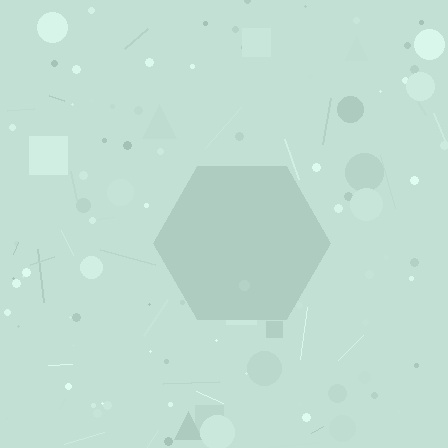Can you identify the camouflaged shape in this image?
The camouflaged shape is a hexagon.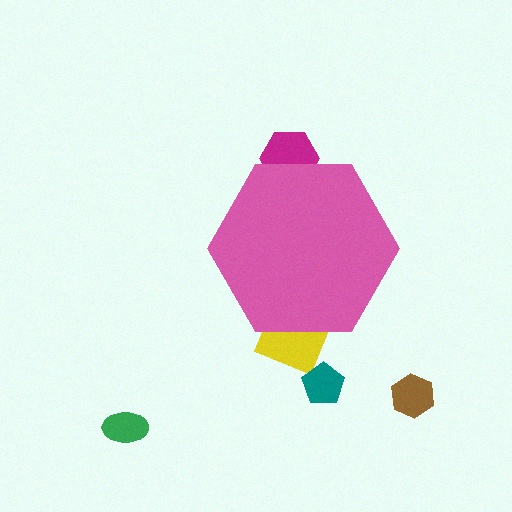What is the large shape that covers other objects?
A pink hexagon.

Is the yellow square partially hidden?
Yes, the yellow square is partially hidden behind the pink hexagon.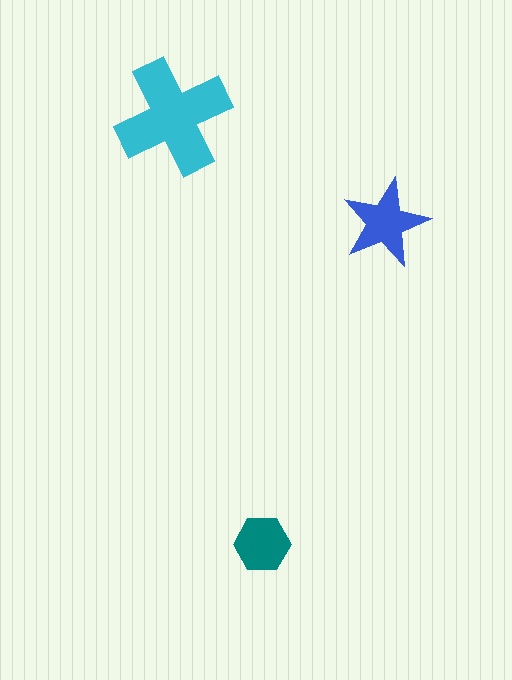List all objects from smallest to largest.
The teal hexagon, the blue star, the cyan cross.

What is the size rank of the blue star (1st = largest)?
2nd.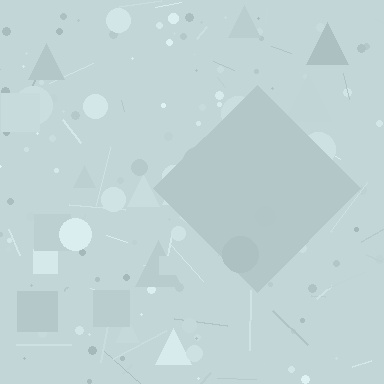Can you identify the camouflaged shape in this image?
The camouflaged shape is a diamond.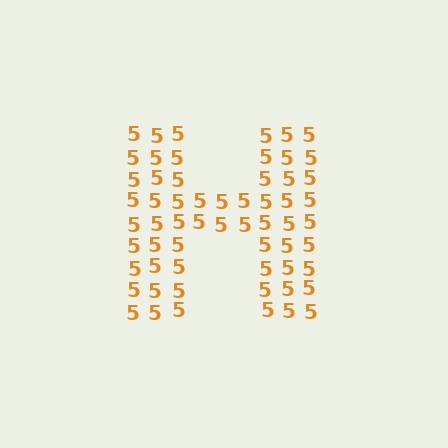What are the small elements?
The small elements are digit 5's.